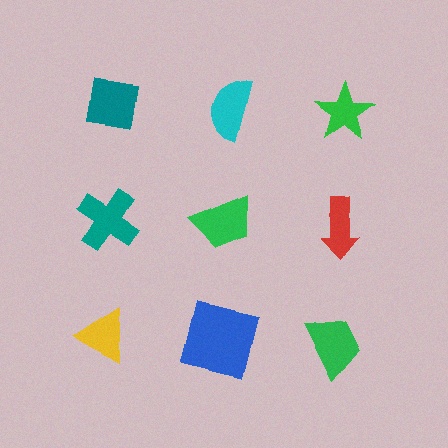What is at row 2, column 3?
A red arrow.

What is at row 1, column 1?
A teal square.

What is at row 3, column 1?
A yellow triangle.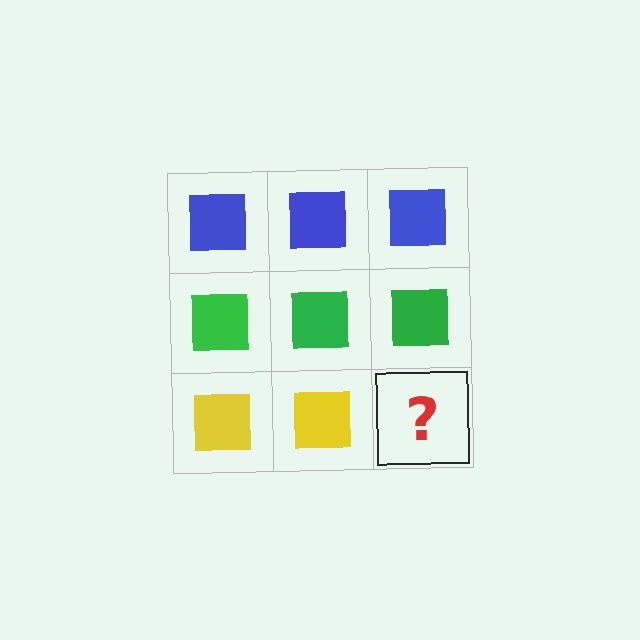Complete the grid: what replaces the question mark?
The question mark should be replaced with a yellow square.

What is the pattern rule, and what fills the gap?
The rule is that each row has a consistent color. The gap should be filled with a yellow square.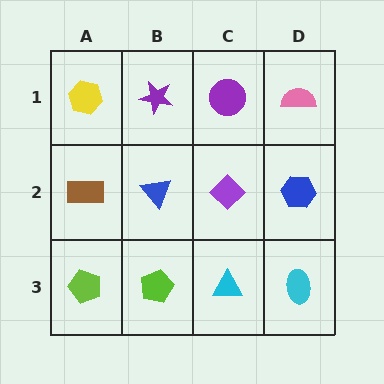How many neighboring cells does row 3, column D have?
2.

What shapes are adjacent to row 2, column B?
A purple star (row 1, column B), a lime pentagon (row 3, column B), a brown rectangle (row 2, column A), a purple diamond (row 2, column C).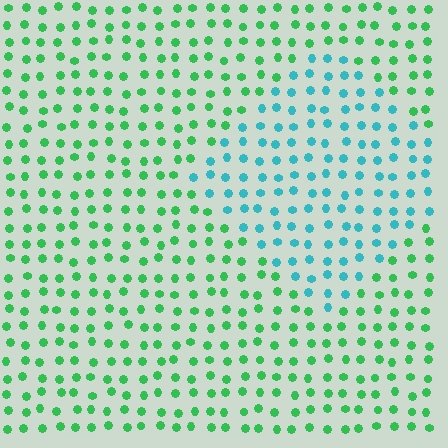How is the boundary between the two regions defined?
The boundary is defined purely by a slight shift in hue (about 49 degrees). Spacing, size, and orientation are identical on both sides.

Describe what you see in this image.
The image is filled with small green elements in a uniform arrangement. A diamond-shaped region is visible where the elements are tinted to a slightly different hue, forming a subtle color boundary.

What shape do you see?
I see a diamond.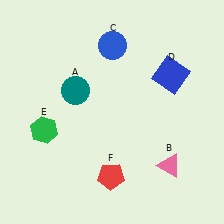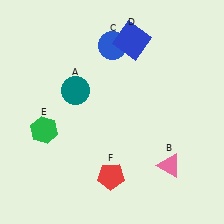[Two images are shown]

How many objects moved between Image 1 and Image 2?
1 object moved between the two images.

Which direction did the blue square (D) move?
The blue square (D) moved left.